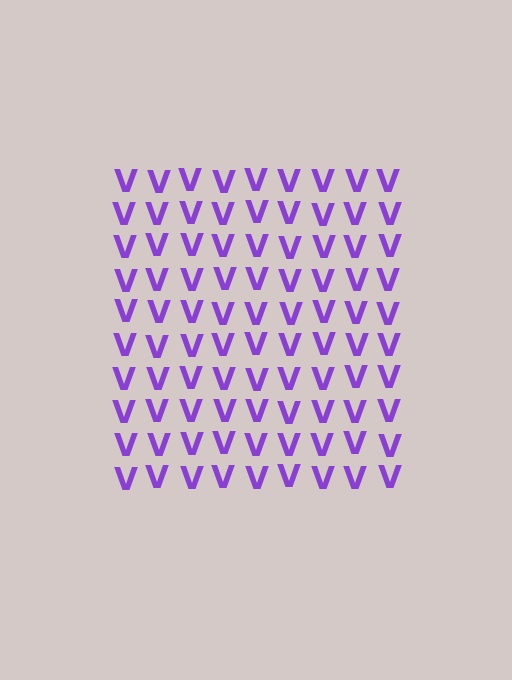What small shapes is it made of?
It is made of small letter V's.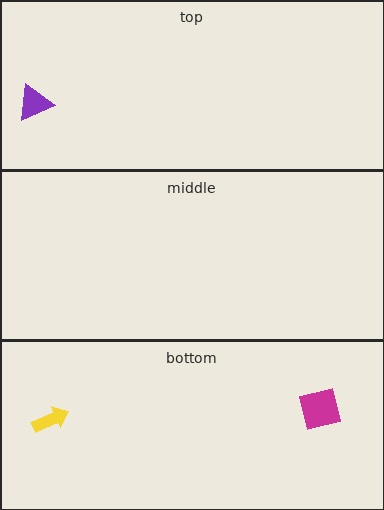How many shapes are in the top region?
1.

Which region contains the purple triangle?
The top region.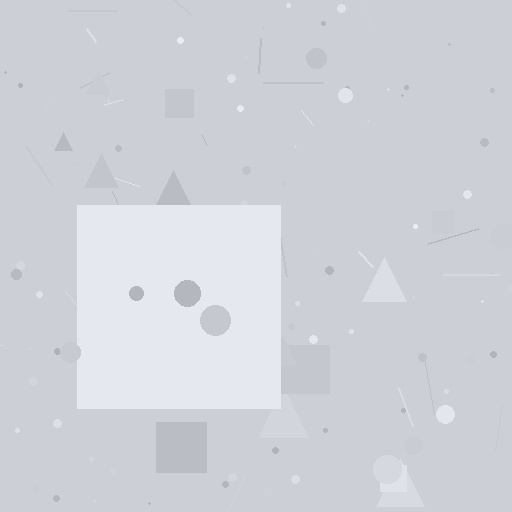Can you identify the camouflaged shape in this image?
The camouflaged shape is a square.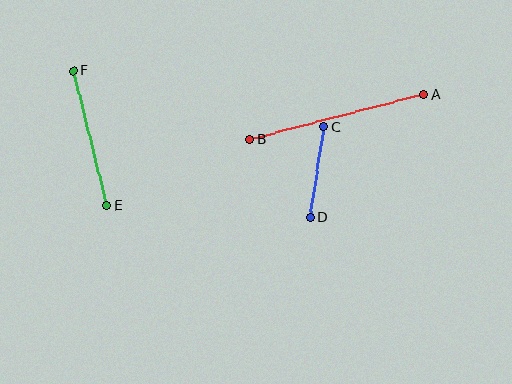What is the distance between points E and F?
The distance is approximately 139 pixels.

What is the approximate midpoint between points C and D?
The midpoint is at approximately (317, 172) pixels.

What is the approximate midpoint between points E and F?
The midpoint is at approximately (90, 138) pixels.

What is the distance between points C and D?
The distance is approximately 92 pixels.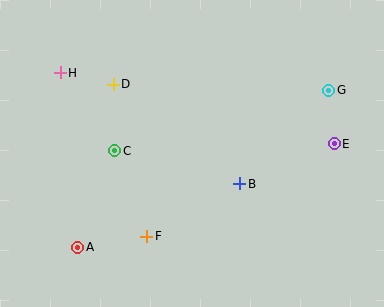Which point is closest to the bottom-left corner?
Point A is closest to the bottom-left corner.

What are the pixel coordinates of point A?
Point A is at (78, 247).